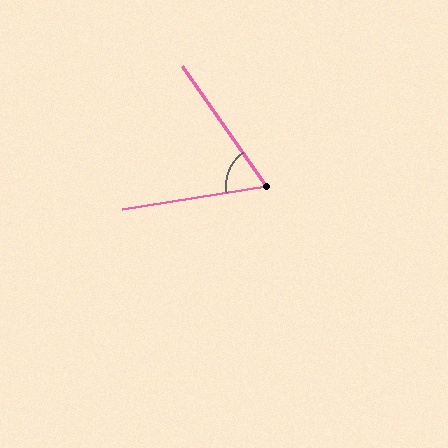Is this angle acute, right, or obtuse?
It is acute.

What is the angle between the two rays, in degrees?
Approximately 64 degrees.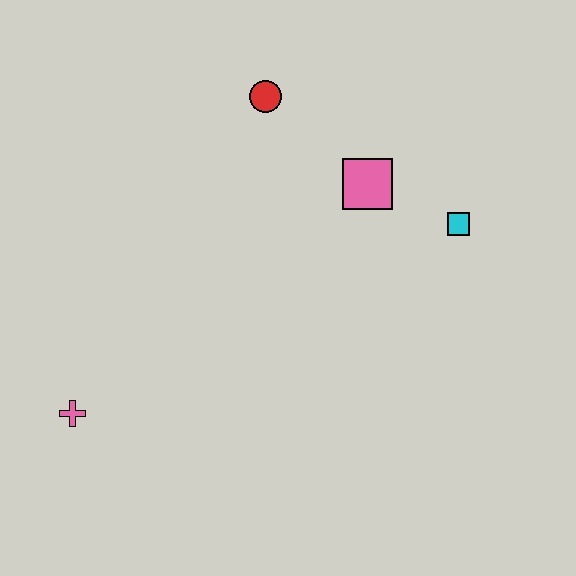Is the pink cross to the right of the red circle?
No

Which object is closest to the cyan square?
The pink square is closest to the cyan square.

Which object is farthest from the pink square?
The pink cross is farthest from the pink square.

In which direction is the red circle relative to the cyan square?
The red circle is to the left of the cyan square.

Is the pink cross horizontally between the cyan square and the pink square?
No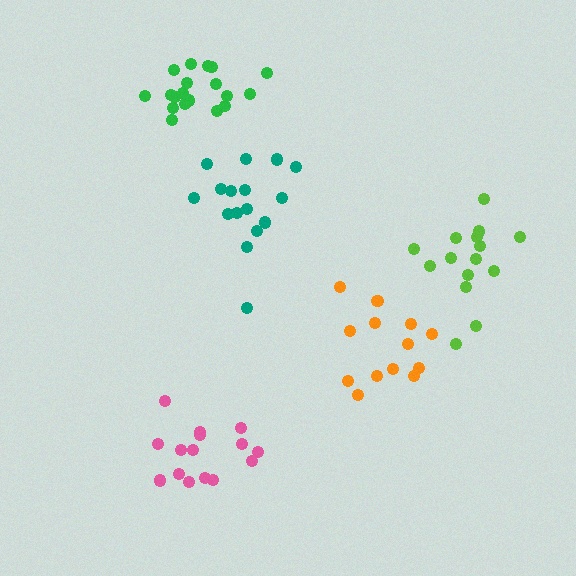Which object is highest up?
The green cluster is topmost.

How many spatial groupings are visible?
There are 5 spatial groupings.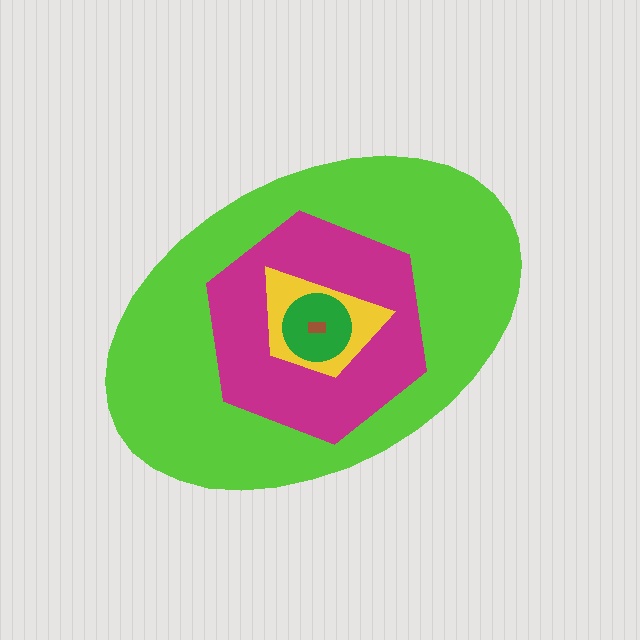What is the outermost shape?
The lime ellipse.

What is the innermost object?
The brown rectangle.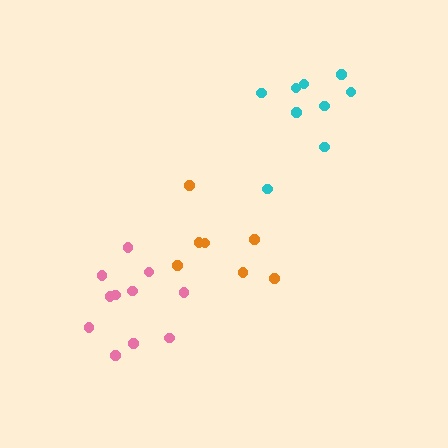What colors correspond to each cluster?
The clusters are colored: cyan, orange, pink.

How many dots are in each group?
Group 1: 9 dots, Group 2: 7 dots, Group 3: 11 dots (27 total).